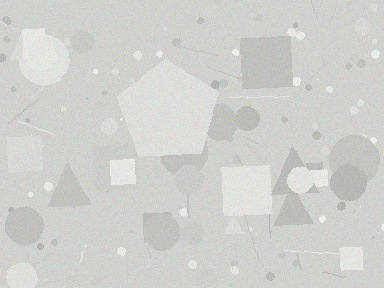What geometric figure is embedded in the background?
A pentagon is embedded in the background.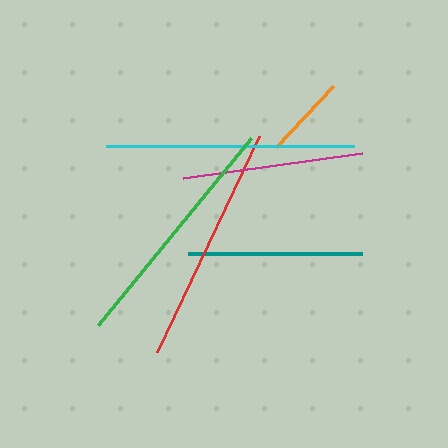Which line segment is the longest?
The cyan line is the longest at approximately 248 pixels.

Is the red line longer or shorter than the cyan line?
The cyan line is longer than the red line.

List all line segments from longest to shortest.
From longest to shortest: cyan, green, red, magenta, teal, orange.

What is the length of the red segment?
The red segment is approximately 238 pixels long.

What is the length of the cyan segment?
The cyan segment is approximately 248 pixels long.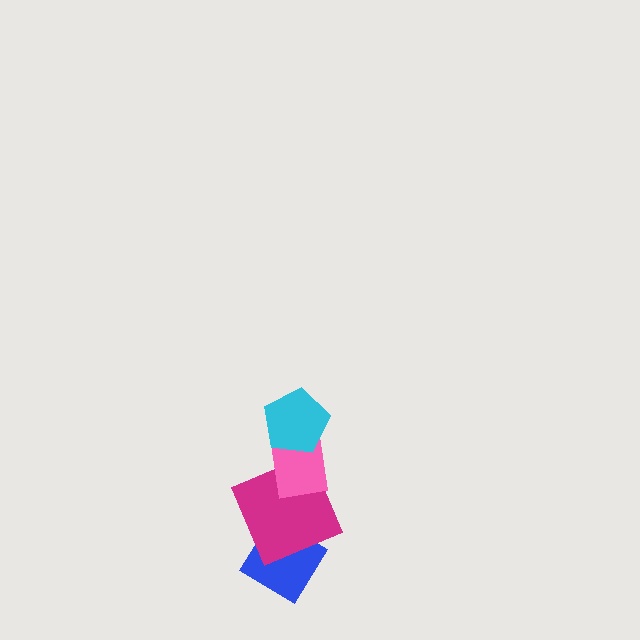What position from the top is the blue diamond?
The blue diamond is 4th from the top.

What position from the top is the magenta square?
The magenta square is 3rd from the top.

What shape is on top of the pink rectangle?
The cyan pentagon is on top of the pink rectangle.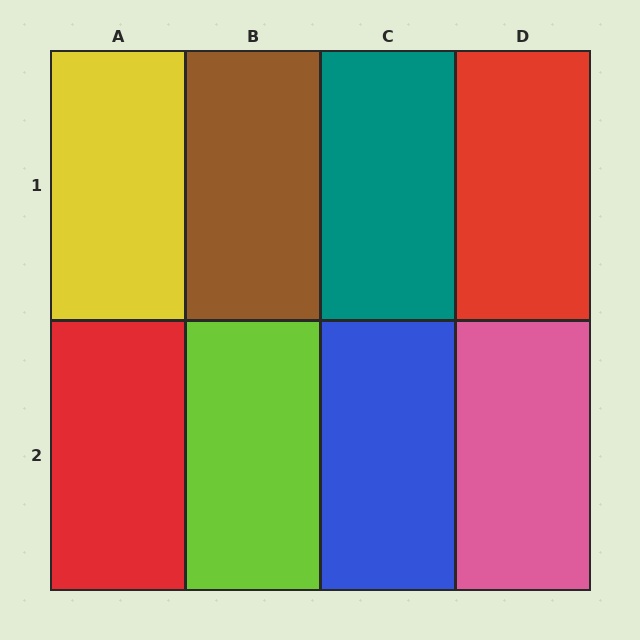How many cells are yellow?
1 cell is yellow.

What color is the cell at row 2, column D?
Pink.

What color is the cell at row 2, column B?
Lime.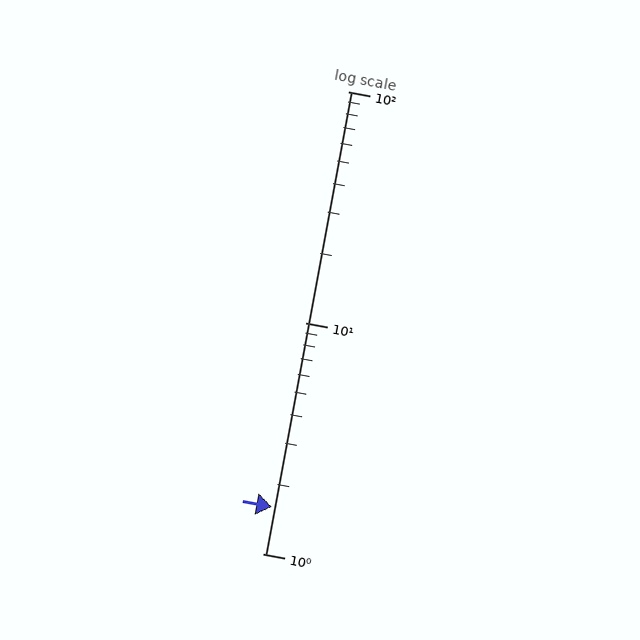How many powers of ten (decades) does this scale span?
The scale spans 2 decades, from 1 to 100.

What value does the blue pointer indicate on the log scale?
The pointer indicates approximately 1.6.